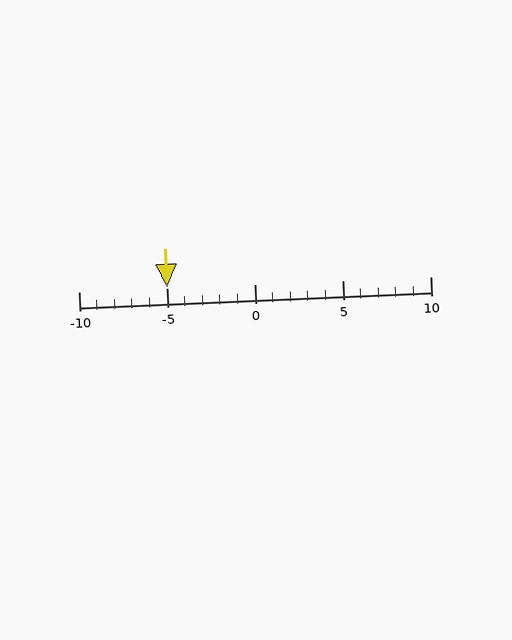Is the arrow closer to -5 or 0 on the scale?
The arrow is closer to -5.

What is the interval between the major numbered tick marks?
The major tick marks are spaced 5 units apart.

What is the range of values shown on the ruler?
The ruler shows values from -10 to 10.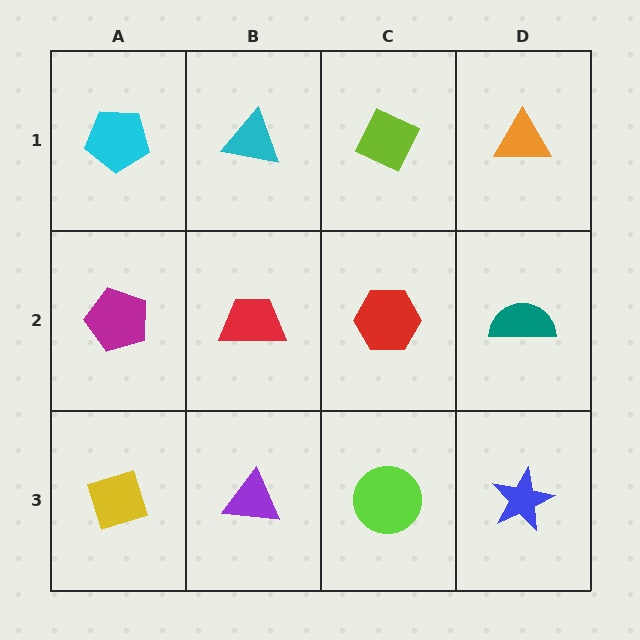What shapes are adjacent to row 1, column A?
A magenta pentagon (row 2, column A), a cyan triangle (row 1, column B).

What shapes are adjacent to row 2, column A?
A cyan pentagon (row 1, column A), a yellow diamond (row 3, column A), a red trapezoid (row 2, column B).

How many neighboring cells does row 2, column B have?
4.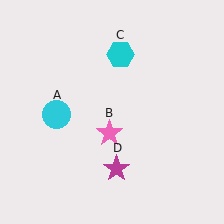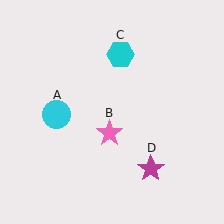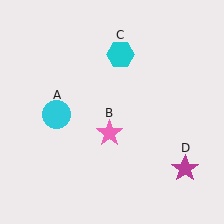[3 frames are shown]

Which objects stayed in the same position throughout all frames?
Cyan circle (object A) and pink star (object B) and cyan hexagon (object C) remained stationary.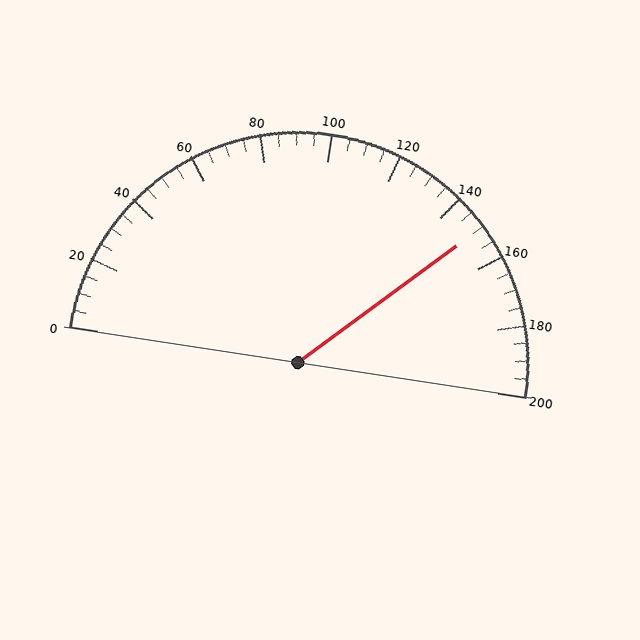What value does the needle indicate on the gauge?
The needle indicates approximately 150.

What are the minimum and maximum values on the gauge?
The gauge ranges from 0 to 200.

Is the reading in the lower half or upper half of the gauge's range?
The reading is in the upper half of the range (0 to 200).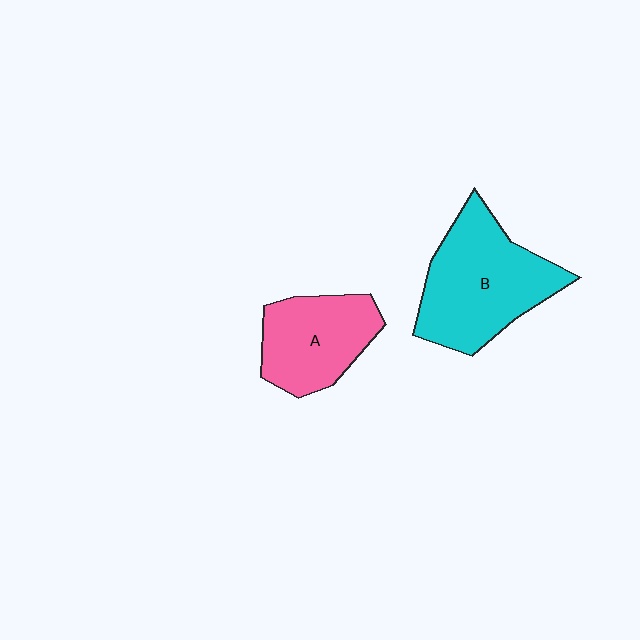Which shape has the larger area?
Shape B (cyan).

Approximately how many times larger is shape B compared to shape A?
Approximately 1.4 times.